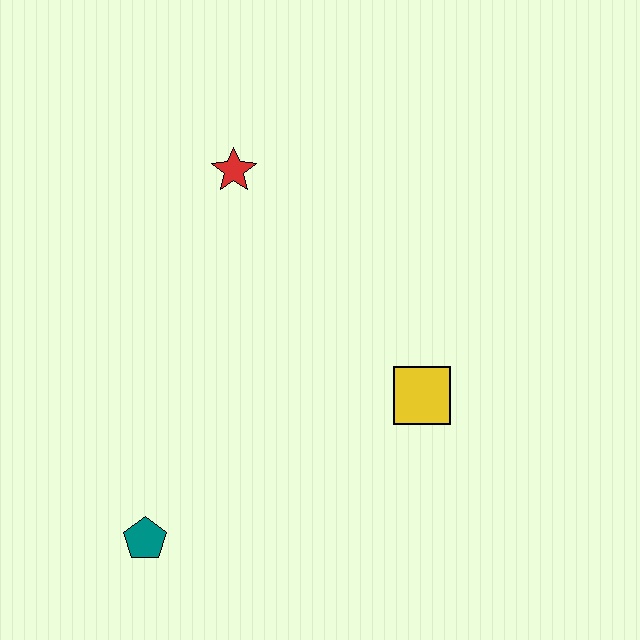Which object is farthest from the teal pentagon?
The red star is farthest from the teal pentagon.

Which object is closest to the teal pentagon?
The yellow square is closest to the teal pentagon.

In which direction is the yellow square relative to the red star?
The yellow square is below the red star.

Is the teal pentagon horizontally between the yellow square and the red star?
No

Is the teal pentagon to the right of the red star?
No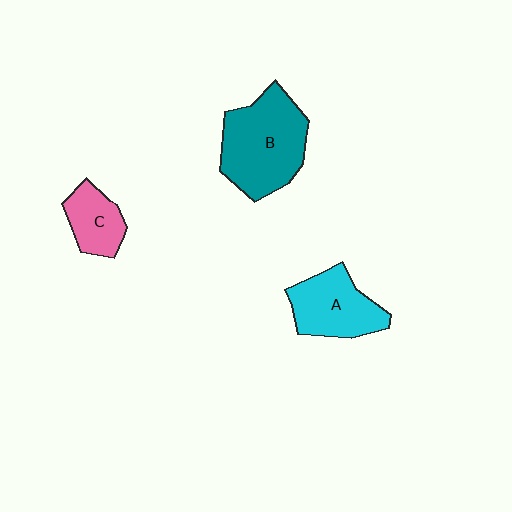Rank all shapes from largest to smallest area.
From largest to smallest: B (teal), A (cyan), C (pink).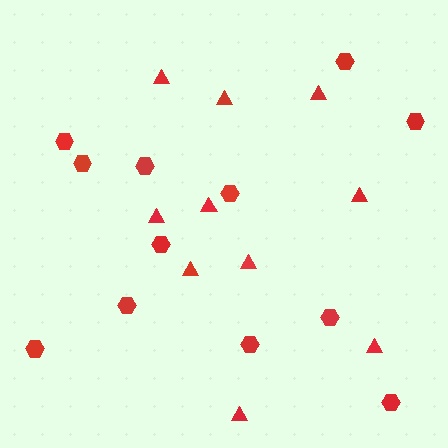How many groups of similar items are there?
There are 2 groups: one group of triangles (10) and one group of hexagons (12).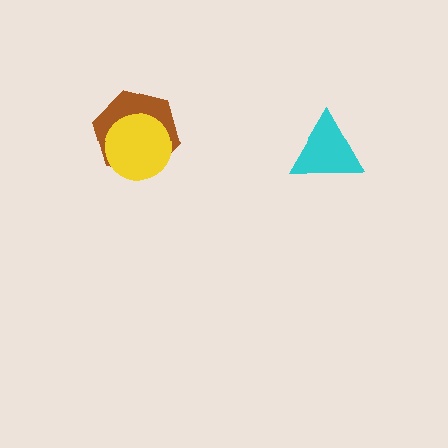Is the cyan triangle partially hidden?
No, no other shape covers it.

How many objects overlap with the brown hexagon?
1 object overlaps with the brown hexagon.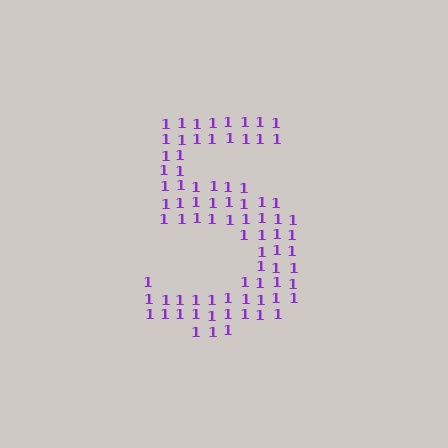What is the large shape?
The large shape is the digit 5.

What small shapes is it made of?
It is made of small digit 1's.